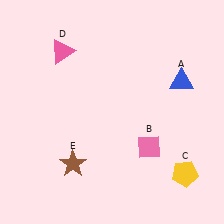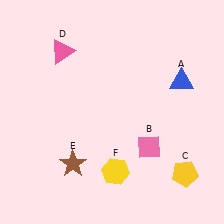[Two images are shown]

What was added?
A yellow hexagon (F) was added in Image 2.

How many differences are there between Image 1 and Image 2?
There is 1 difference between the two images.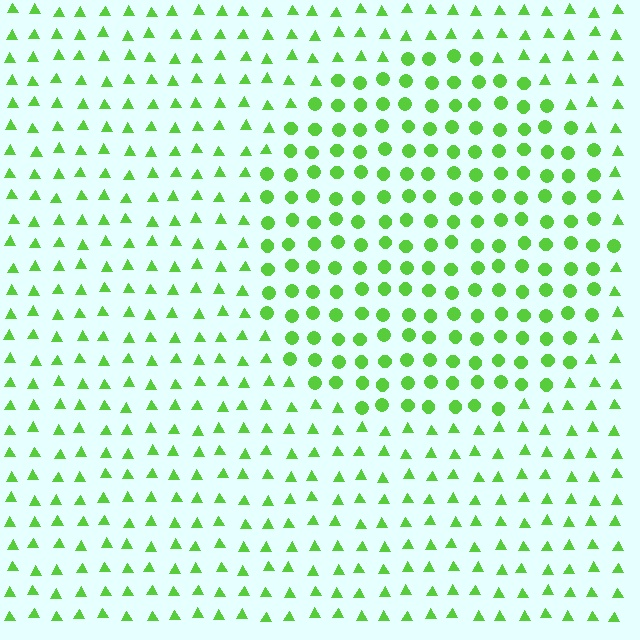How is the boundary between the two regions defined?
The boundary is defined by a change in element shape: circles inside vs. triangles outside. All elements share the same color and spacing.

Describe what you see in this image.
The image is filled with small lime elements arranged in a uniform grid. A circle-shaped region contains circles, while the surrounding area contains triangles. The boundary is defined purely by the change in element shape.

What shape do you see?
I see a circle.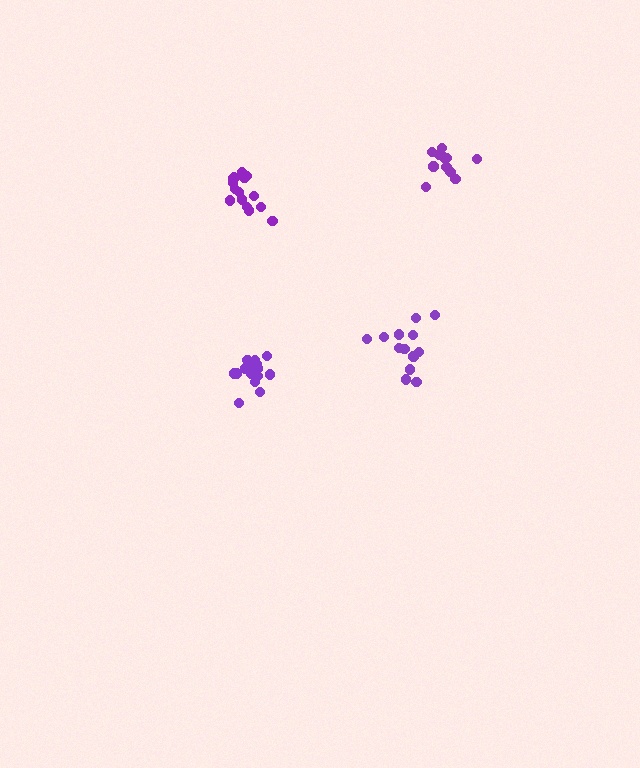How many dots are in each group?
Group 1: 11 dots, Group 2: 13 dots, Group 3: 15 dots, Group 4: 15 dots (54 total).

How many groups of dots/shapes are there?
There are 4 groups.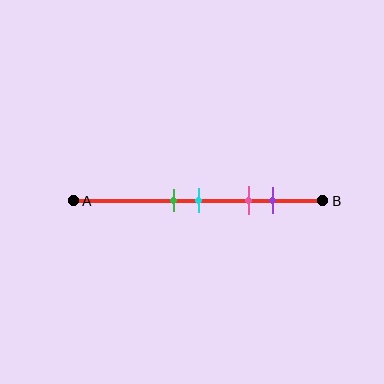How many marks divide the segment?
There are 4 marks dividing the segment.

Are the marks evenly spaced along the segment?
No, the marks are not evenly spaced.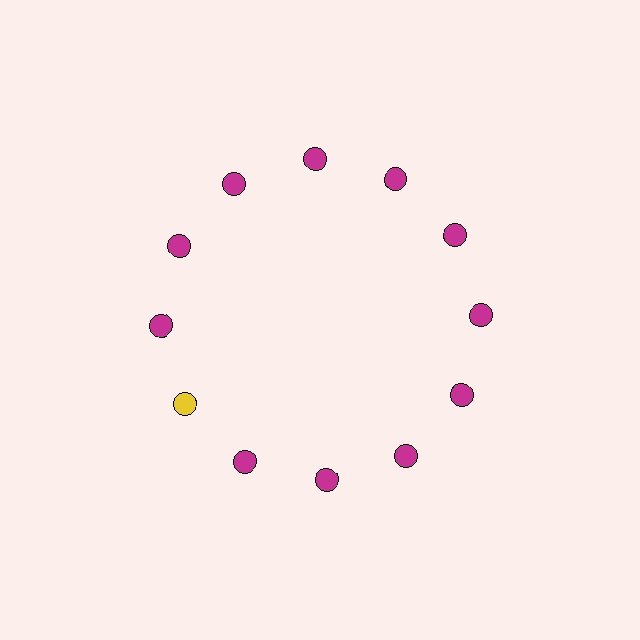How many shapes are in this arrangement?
There are 12 shapes arranged in a ring pattern.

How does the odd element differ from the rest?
It has a different color: yellow instead of magenta.